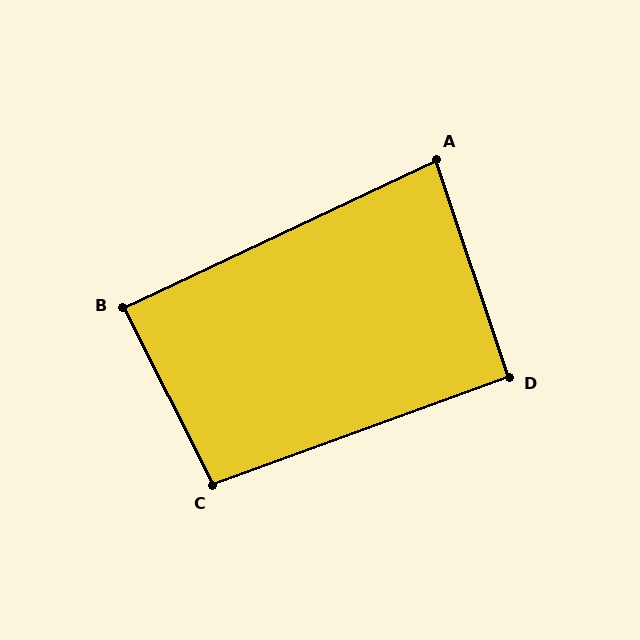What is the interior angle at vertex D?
Approximately 91 degrees (approximately right).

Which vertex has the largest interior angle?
C, at approximately 97 degrees.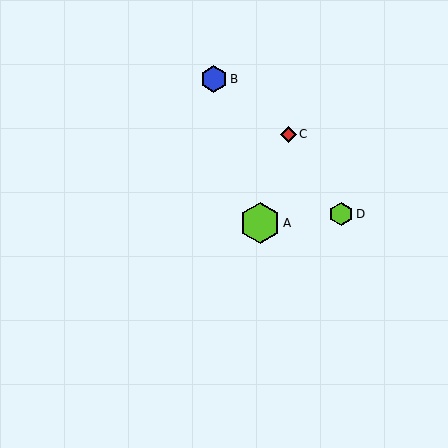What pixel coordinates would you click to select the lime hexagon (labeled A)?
Click at (260, 223) to select the lime hexagon A.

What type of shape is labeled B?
Shape B is a blue hexagon.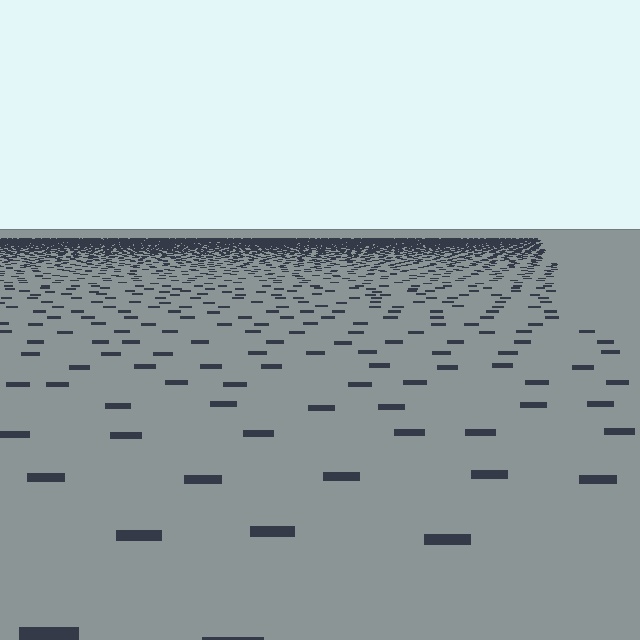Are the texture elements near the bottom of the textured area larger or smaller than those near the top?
Larger. Near the bottom, elements are closer to the viewer and appear at a bigger on-screen size.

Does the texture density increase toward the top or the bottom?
Density increases toward the top.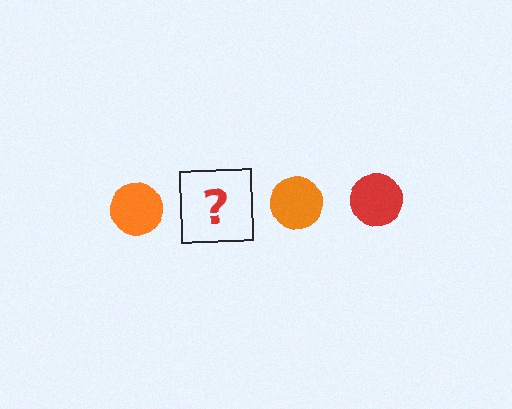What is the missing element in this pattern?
The missing element is a red circle.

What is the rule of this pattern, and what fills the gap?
The rule is that the pattern cycles through orange, red circles. The gap should be filled with a red circle.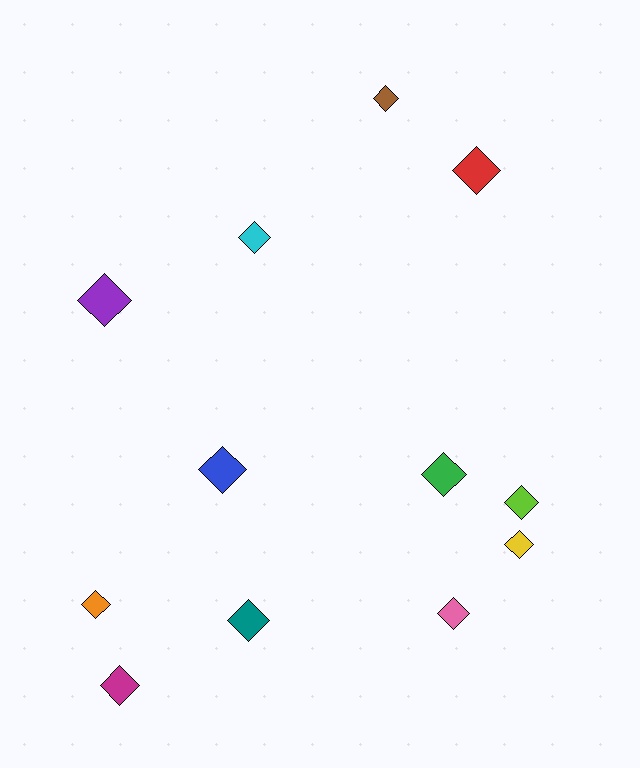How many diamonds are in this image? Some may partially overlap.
There are 12 diamonds.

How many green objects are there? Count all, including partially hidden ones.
There is 1 green object.